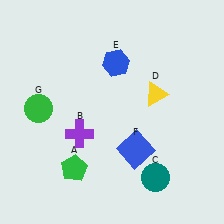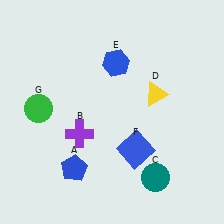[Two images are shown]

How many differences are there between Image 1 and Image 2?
There is 1 difference between the two images.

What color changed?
The pentagon (A) changed from green in Image 1 to blue in Image 2.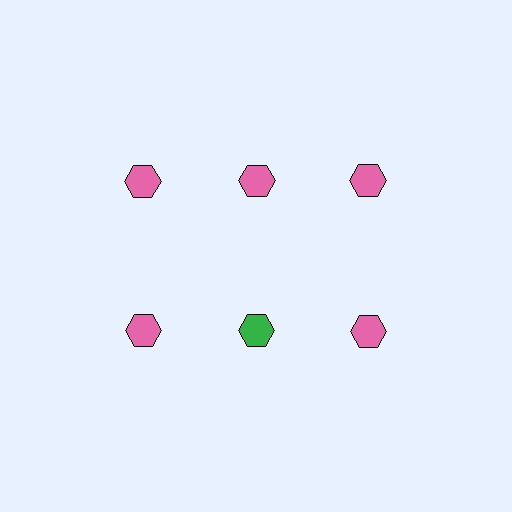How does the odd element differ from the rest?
It has a different color: green instead of pink.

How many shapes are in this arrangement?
There are 6 shapes arranged in a grid pattern.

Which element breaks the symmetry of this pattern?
The green hexagon in the second row, second from left column breaks the symmetry. All other shapes are pink hexagons.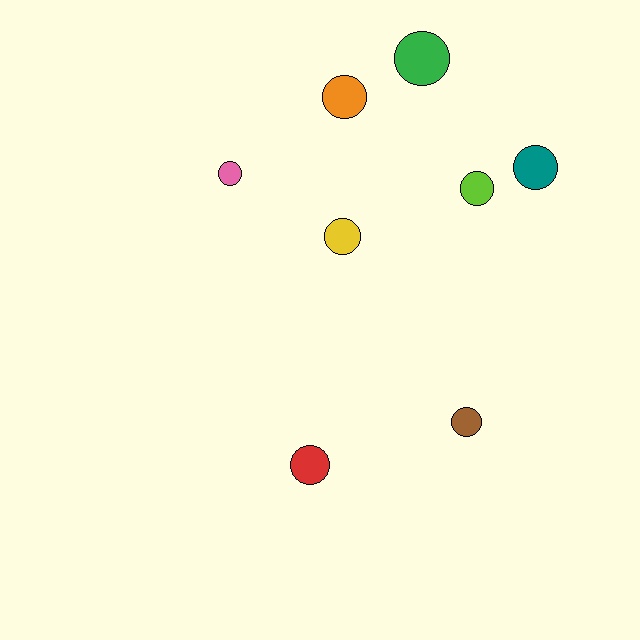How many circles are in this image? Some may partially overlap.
There are 8 circles.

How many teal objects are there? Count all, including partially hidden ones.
There is 1 teal object.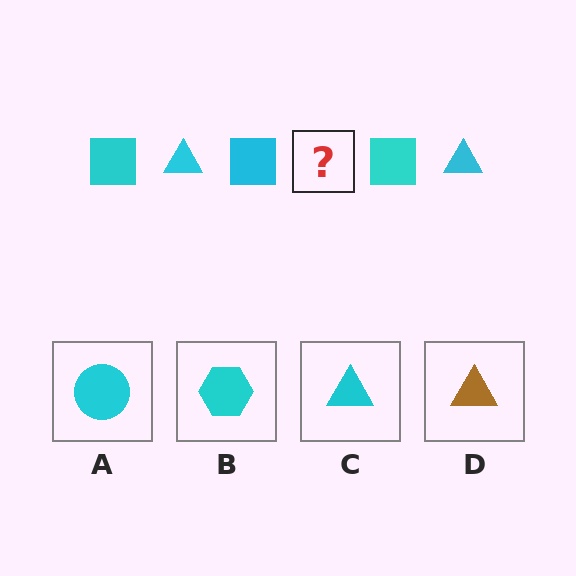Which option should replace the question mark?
Option C.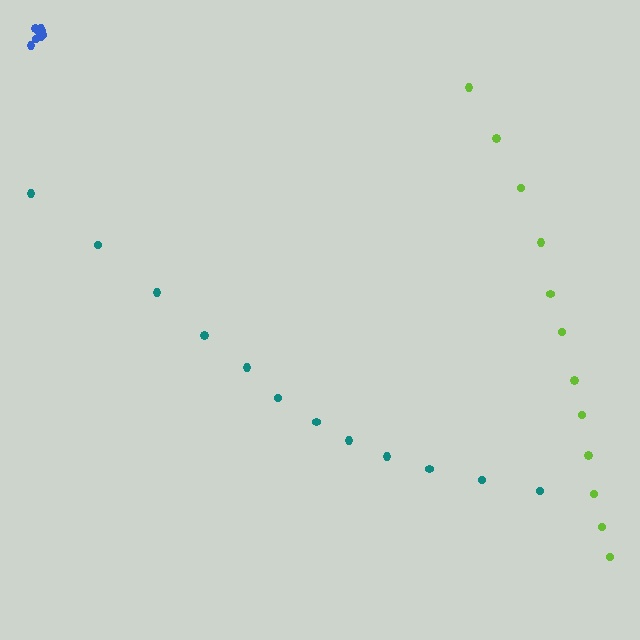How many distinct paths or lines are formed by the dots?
There are 3 distinct paths.